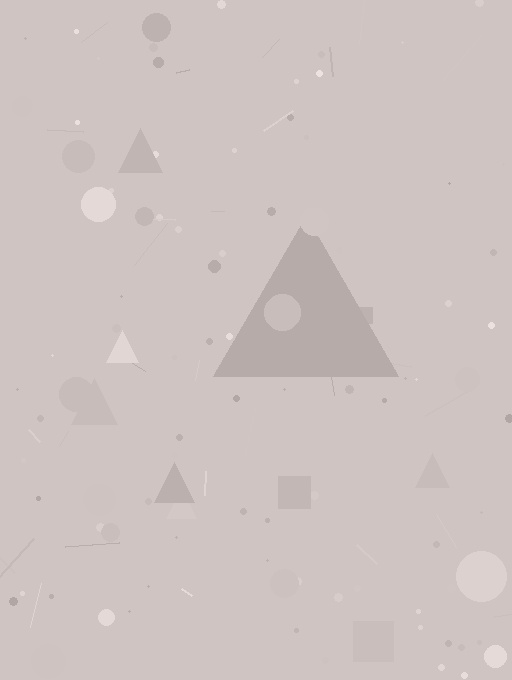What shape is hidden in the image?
A triangle is hidden in the image.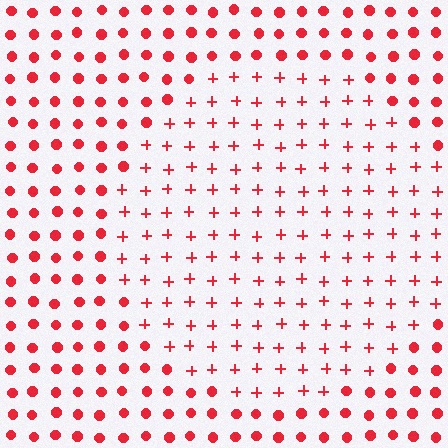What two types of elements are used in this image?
The image uses plus signs inside the circle region and circles outside it.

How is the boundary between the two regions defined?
The boundary is defined by a change in element shape: plus signs inside vs. circles outside. All elements share the same color and spacing.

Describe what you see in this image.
The image is filled with small red elements arranged in a uniform grid. A circle-shaped region contains plus signs, while the surrounding area contains circles. The boundary is defined purely by the change in element shape.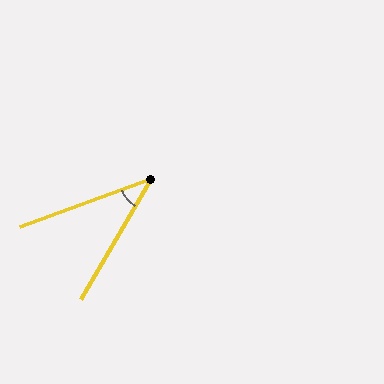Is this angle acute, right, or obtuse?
It is acute.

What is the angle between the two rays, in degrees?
Approximately 40 degrees.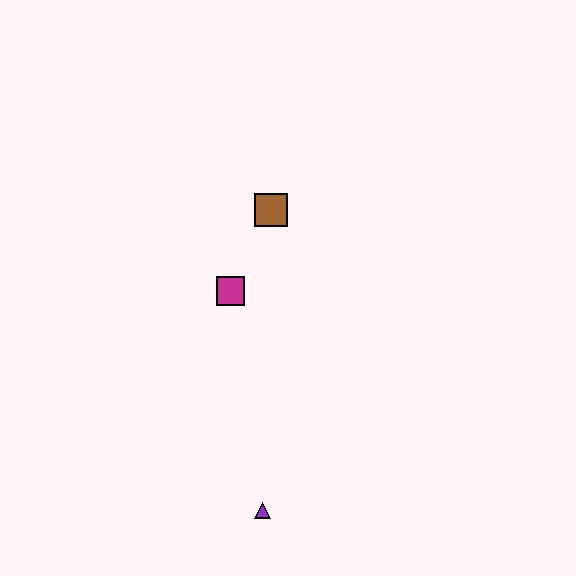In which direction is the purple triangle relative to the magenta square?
The purple triangle is below the magenta square.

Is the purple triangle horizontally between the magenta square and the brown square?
Yes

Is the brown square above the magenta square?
Yes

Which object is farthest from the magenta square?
The purple triangle is farthest from the magenta square.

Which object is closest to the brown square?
The magenta square is closest to the brown square.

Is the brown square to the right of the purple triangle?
Yes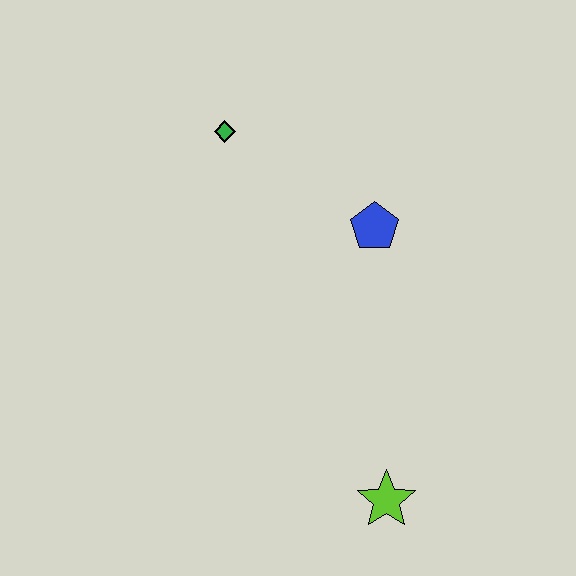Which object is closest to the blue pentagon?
The green diamond is closest to the blue pentagon.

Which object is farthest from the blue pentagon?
The lime star is farthest from the blue pentagon.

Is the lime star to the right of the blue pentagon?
Yes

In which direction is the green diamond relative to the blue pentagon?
The green diamond is to the left of the blue pentagon.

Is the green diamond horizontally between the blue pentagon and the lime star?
No